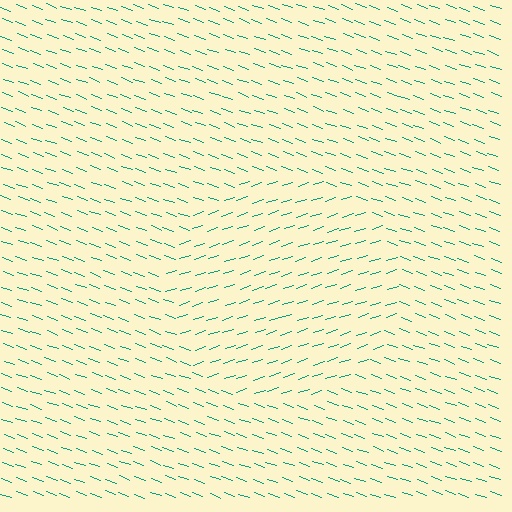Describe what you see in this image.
The image is filled with small teal line segments. A circle region in the image has lines oriented differently from the surrounding lines, creating a visible texture boundary.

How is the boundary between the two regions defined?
The boundary is defined purely by a change in line orientation (approximately 38 degrees difference). All lines are the same color and thickness.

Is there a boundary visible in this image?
Yes, there is a texture boundary formed by a change in line orientation.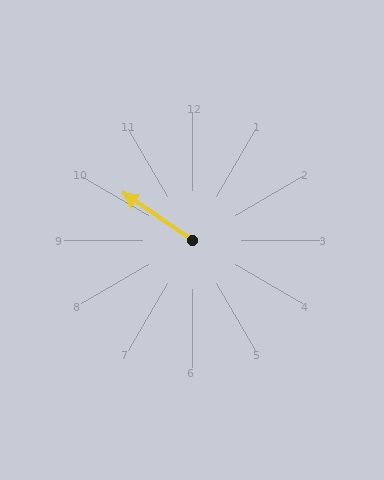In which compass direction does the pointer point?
Northwest.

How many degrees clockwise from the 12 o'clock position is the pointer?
Approximately 304 degrees.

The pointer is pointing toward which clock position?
Roughly 10 o'clock.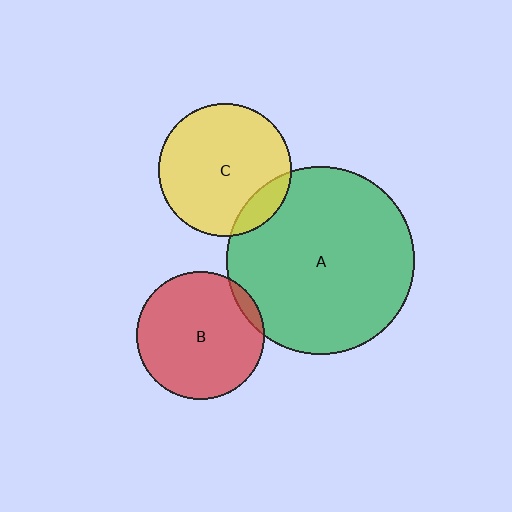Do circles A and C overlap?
Yes.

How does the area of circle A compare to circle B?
Approximately 2.2 times.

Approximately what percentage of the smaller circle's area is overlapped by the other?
Approximately 15%.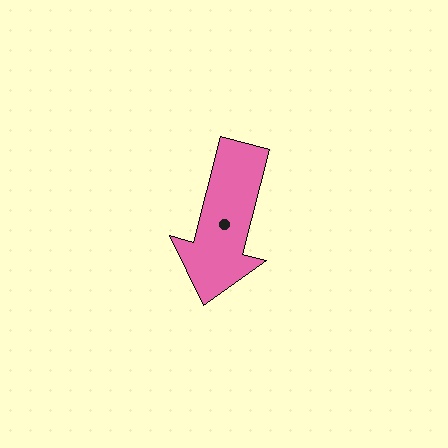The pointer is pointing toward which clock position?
Roughly 6 o'clock.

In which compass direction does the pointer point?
South.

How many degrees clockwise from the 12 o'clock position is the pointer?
Approximately 194 degrees.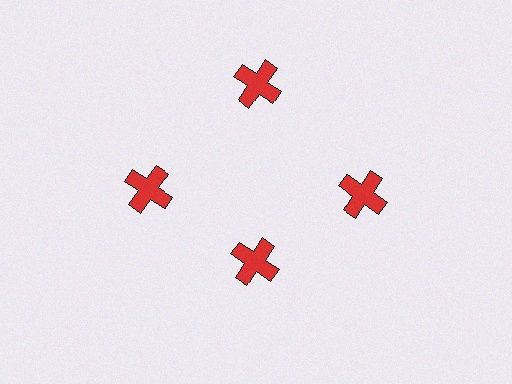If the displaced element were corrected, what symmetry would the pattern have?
It would have 4-fold rotational symmetry — the pattern would map onto itself every 90 degrees.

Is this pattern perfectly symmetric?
No. The 4 red crosses are arranged in a ring, but one element near the 6 o'clock position is pulled inward toward the center, breaking the 4-fold rotational symmetry.